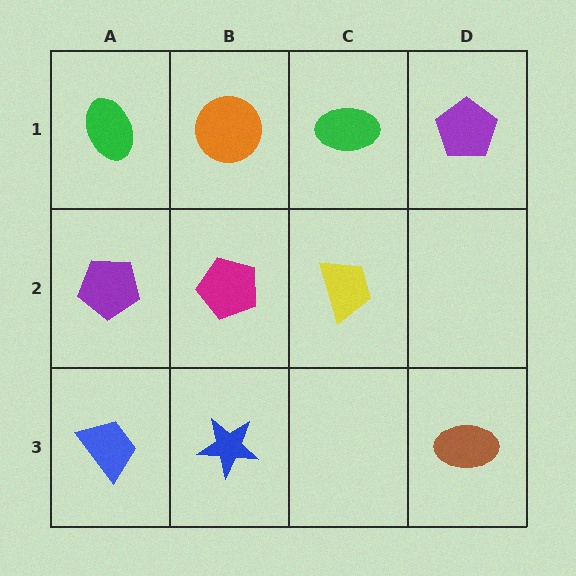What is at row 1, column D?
A purple pentagon.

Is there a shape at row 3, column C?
No, that cell is empty.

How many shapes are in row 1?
4 shapes.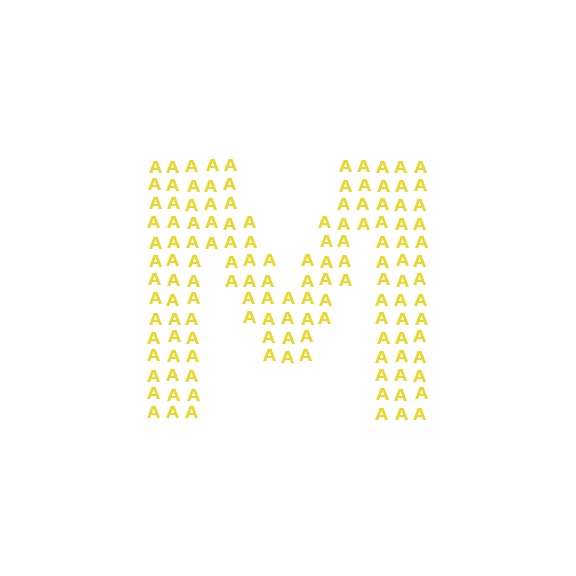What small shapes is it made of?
It is made of small letter A's.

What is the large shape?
The large shape is the letter M.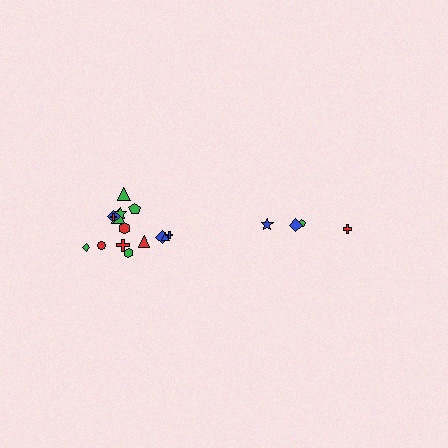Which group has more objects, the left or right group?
The left group.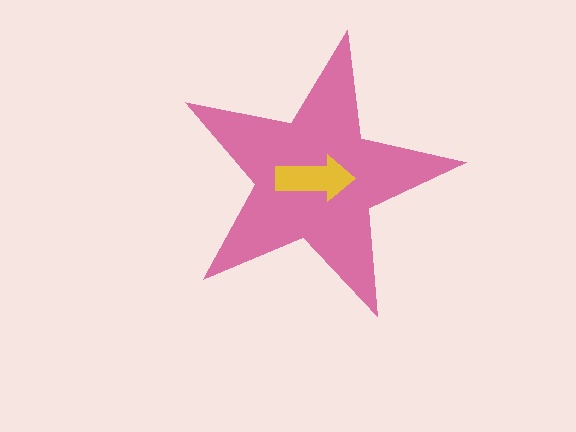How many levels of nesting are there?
2.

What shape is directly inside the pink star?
The yellow arrow.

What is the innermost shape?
The yellow arrow.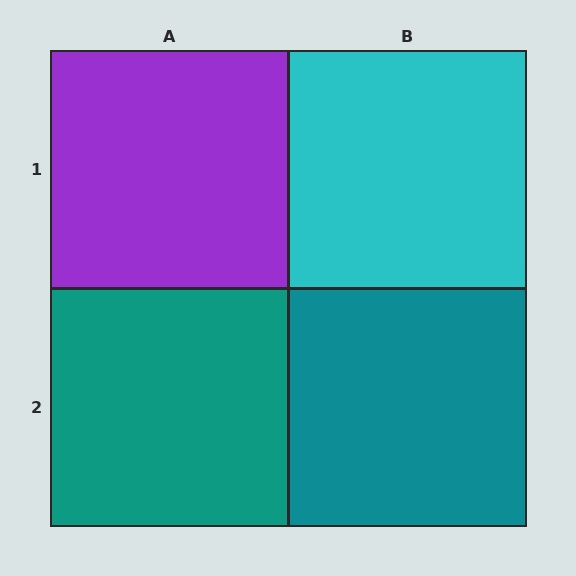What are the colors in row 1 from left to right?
Purple, cyan.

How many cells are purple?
1 cell is purple.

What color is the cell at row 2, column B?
Teal.